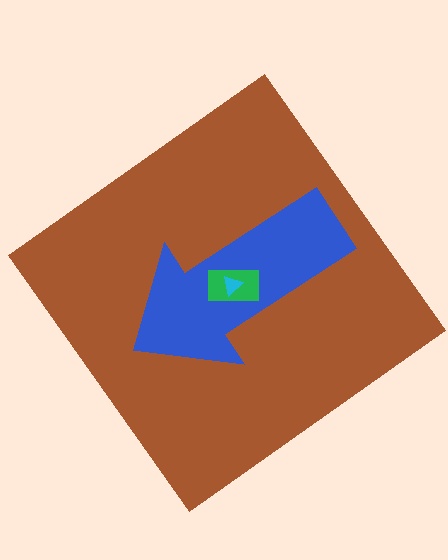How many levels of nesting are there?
4.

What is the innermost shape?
The cyan triangle.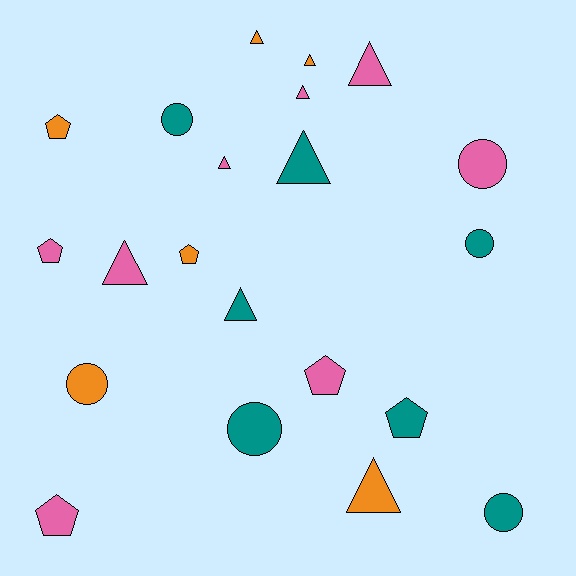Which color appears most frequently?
Pink, with 8 objects.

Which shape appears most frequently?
Triangle, with 9 objects.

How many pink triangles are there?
There are 4 pink triangles.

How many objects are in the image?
There are 21 objects.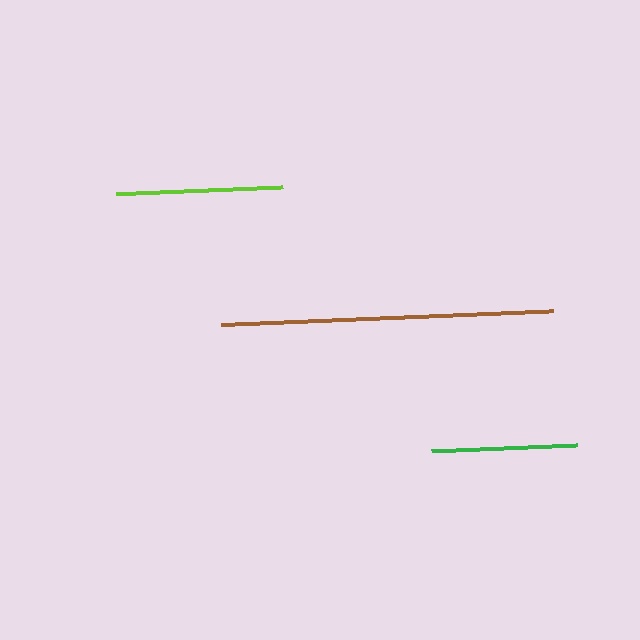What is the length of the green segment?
The green segment is approximately 146 pixels long.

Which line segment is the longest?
The brown line is the longest at approximately 333 pixels.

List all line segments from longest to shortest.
From longest to shortest: brown, lime, green.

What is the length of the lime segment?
The lime segment is approximately 167 pixels long.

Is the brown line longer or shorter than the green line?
The brown line is longer than the green line.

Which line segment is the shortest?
The green line is the shortest at approximately 146 pixels.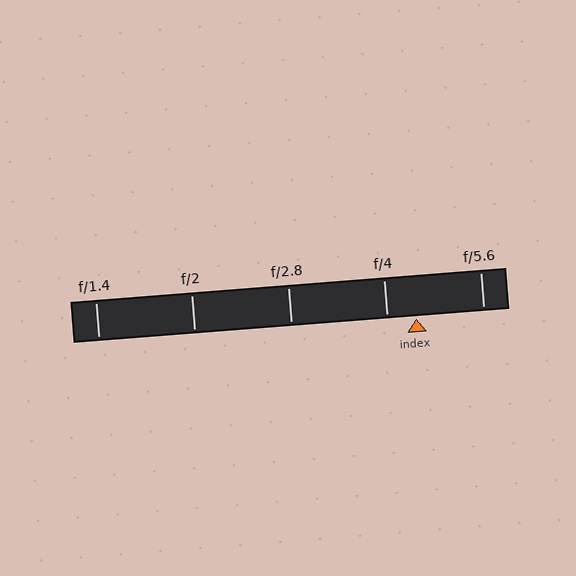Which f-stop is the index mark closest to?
The index mark is closest to f/4.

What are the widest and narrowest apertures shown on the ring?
The widest aperture shown is f/1.4 and the narrowest is f/5.6.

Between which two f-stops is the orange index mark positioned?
The index mark is between f/4 and f/5.6.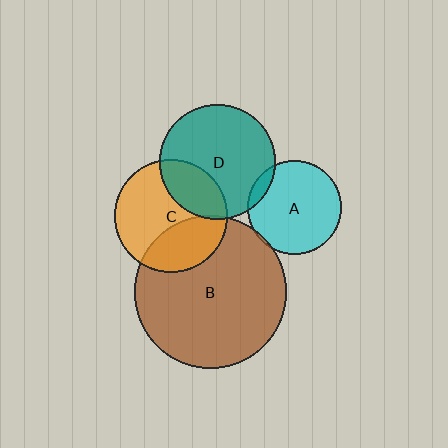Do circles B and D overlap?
Yes.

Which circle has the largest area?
Circle B (brown).